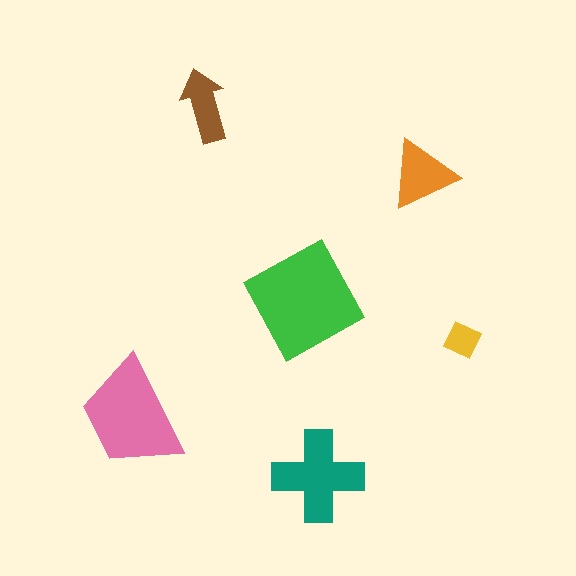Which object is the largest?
The green square.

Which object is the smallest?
The yellow diamond.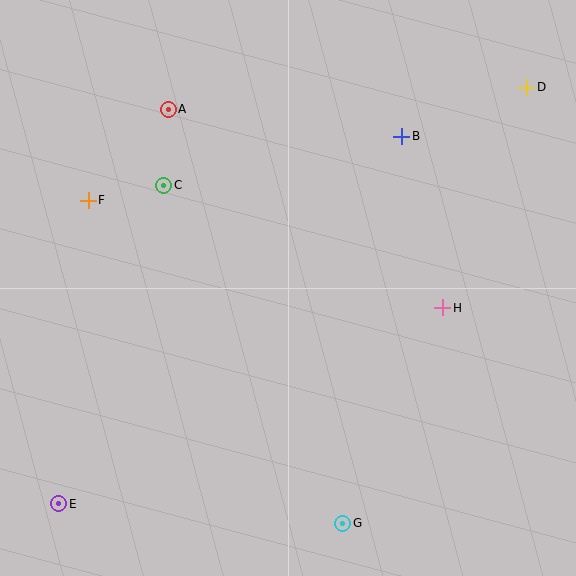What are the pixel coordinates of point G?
Point G is at (343, 523).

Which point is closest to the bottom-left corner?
Point E is closest to the bottom-left corner.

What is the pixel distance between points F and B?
The distance between F and B is 320 pixels.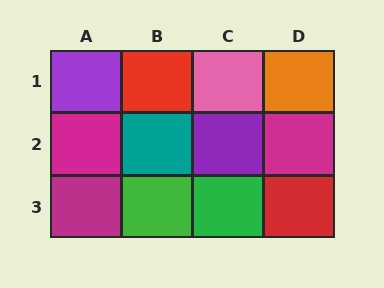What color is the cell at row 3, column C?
Green.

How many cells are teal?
1 cell is teal.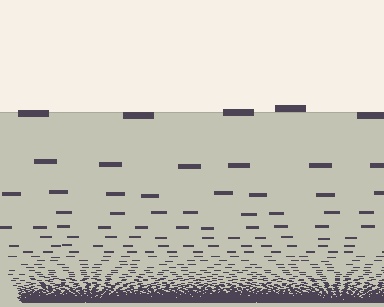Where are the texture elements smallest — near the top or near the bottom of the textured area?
Near the bottom.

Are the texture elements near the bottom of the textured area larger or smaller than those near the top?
Smaller. The gradient is inverted — elements near the bottom are smaller and denser.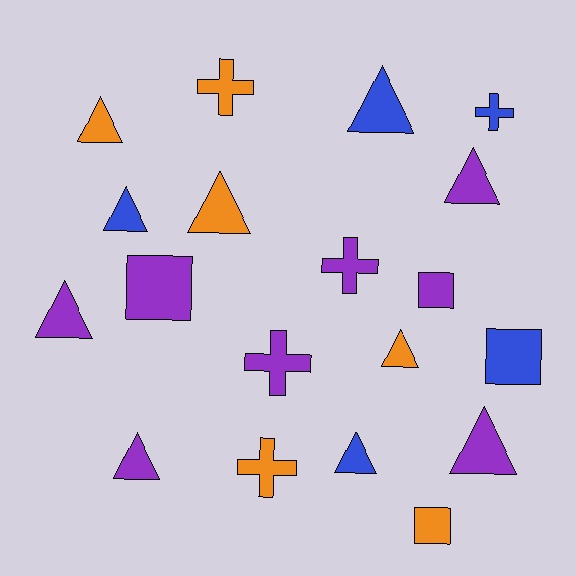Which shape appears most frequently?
Triangle, with 10 objects.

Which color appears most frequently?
Purple, with 8 objects.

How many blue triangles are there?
There are 3 blue triangles.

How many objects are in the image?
There are 19 objects.